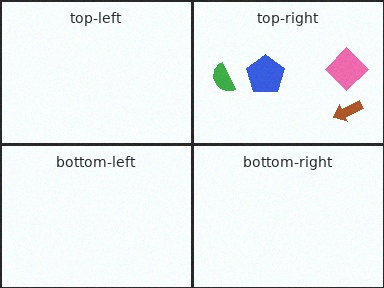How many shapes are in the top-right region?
4.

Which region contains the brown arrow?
The top-right region.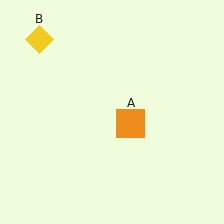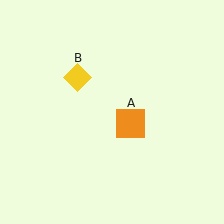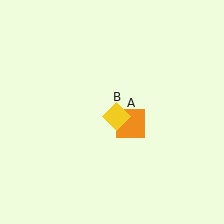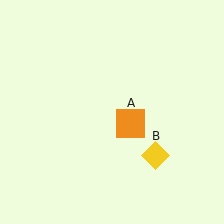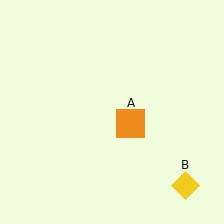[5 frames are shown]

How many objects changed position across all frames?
1 object changed position: yellow diamond (object B).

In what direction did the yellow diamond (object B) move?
The yellow diamond (object B) moved down and to the right.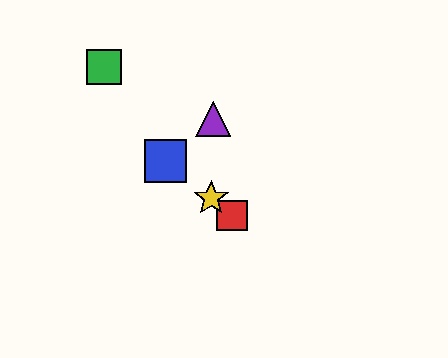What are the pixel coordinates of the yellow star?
The yellow star is at (211, 198).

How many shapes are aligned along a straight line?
3 shapes (the red square, the blue square, the yellow star) are aligned along a straight line.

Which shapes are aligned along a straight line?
The red square, the blue square, the yellow star are aligned along a straight line.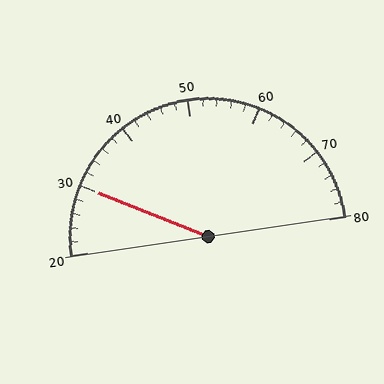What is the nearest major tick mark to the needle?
The nearest major tick mark is 30.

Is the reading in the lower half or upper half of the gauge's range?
The reading is in the lower half of the range (20 to 80).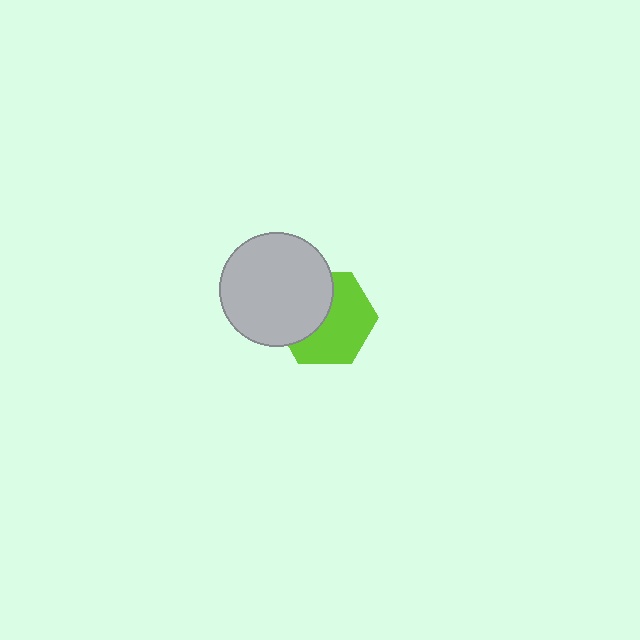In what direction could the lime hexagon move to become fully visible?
The lime hexagon could move toward the lower-right. That would shift it out from behind the light gray circle entirely.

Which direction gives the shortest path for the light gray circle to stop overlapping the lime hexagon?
Moving toward the upper-left gives the shortest separation.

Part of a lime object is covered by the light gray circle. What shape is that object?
It is a hexagon.